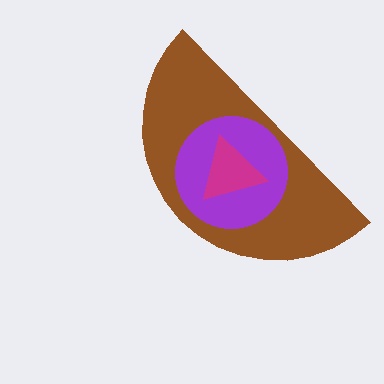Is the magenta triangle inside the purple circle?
Yes.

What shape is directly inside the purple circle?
The magenta triangle.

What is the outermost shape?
The brown semicircle.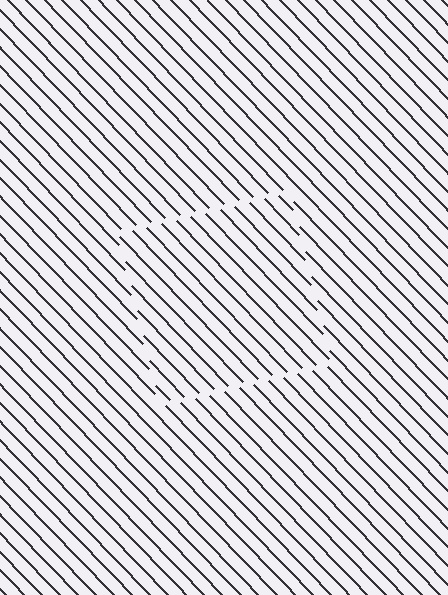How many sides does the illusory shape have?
4 sides — the line-ends trace a square.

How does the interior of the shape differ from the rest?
The interior of the shape contains the same grating, shifted by half a period — the contour is defined by the phase discontinuity where line-ends from the inner and outer gratings abut.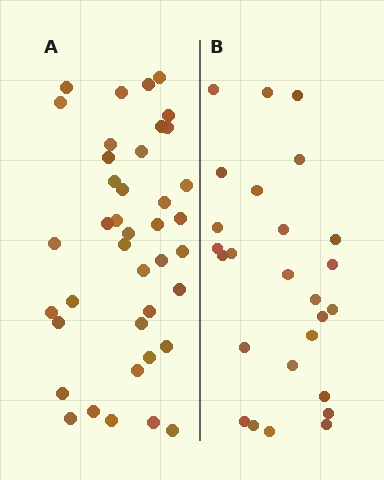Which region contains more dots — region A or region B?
Region A (the left region) has more dots.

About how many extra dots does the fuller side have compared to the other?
Region A has approximately 15 more dots than region B.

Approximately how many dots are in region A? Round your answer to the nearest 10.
About 40 dots.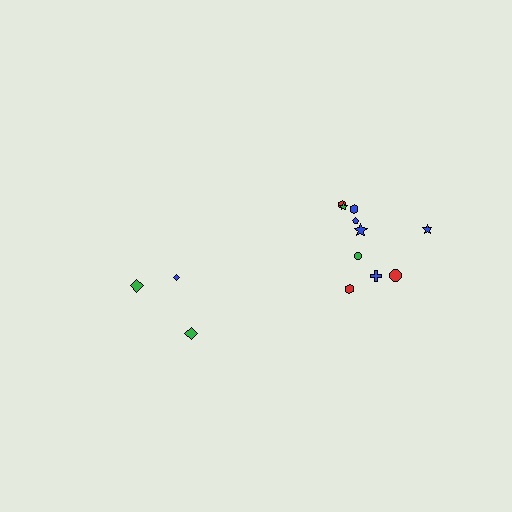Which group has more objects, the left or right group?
The right group.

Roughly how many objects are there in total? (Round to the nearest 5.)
Roughly 15 objects in total.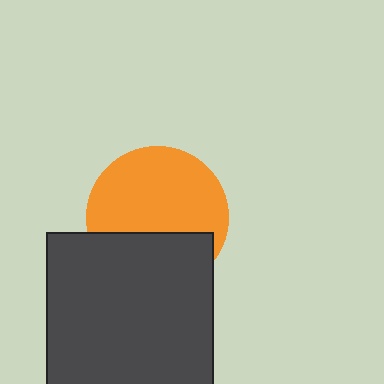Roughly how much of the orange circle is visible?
About half of it is visible (roughly 64%).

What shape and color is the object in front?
The object in front is a dark gray square.